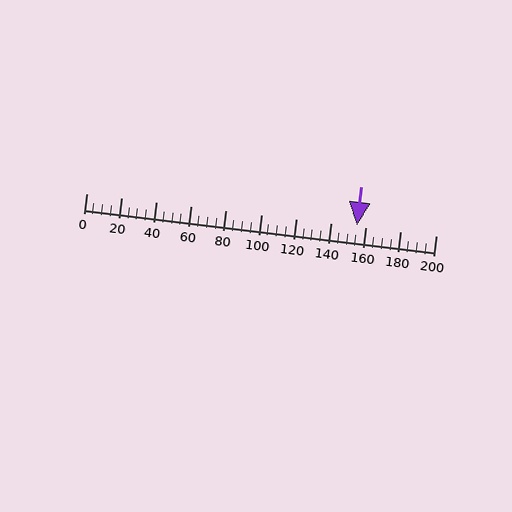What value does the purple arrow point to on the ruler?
The purple arrow points to approximately 155.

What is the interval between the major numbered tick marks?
The major tick marks are spaced 20 units apart.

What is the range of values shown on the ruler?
The ruler shows values from 0 to 200.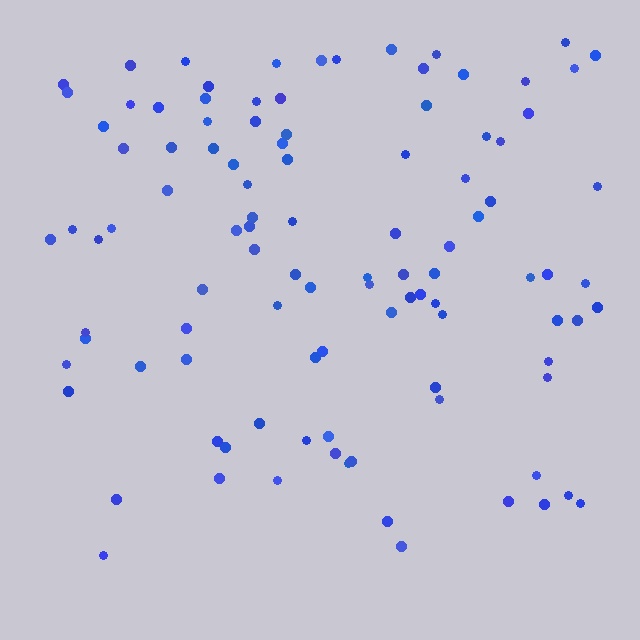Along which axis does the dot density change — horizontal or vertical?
Vertical.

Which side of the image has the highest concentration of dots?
The top.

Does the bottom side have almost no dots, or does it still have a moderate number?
Still a moderate number, just noticeably fewer than the top.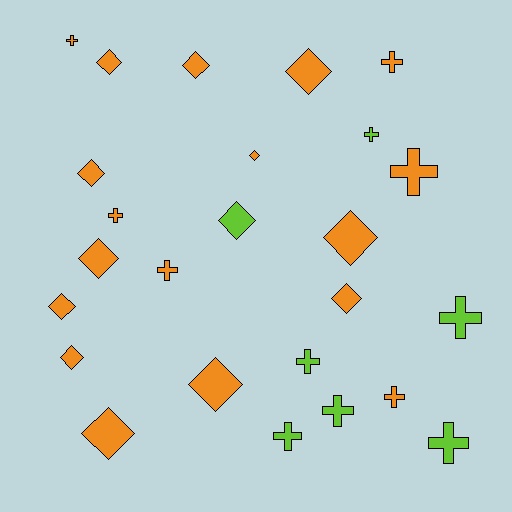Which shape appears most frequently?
Diamond, with 13 objects.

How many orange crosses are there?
There are 6 orange crosses.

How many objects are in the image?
There are 25 objects.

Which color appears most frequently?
Orange, with 18 objects.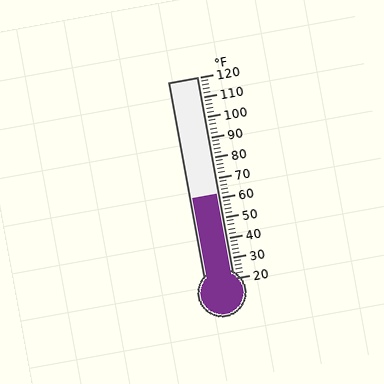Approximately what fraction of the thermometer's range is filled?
The thermometer is filled to approximately 40% of its range.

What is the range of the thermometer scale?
The thermometer scale ranges from 20°F to 120°F.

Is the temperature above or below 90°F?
The temperature is below 90°F.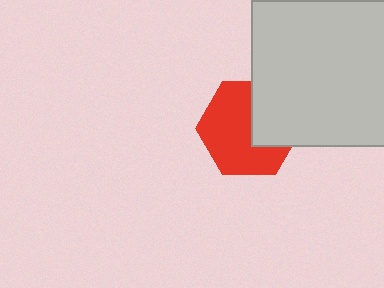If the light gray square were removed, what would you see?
You would see the complete red hexagon.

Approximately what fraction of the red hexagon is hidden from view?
Roughly 35% of the red hexagon is hidden behind the light gray square.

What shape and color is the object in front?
The object in front is a light gray square.